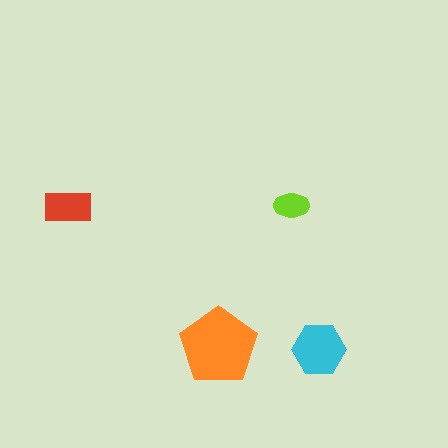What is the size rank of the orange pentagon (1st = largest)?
1st.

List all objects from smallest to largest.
The lime ellipse, the red rectangle, the cyan hexagon, the orange pentagon.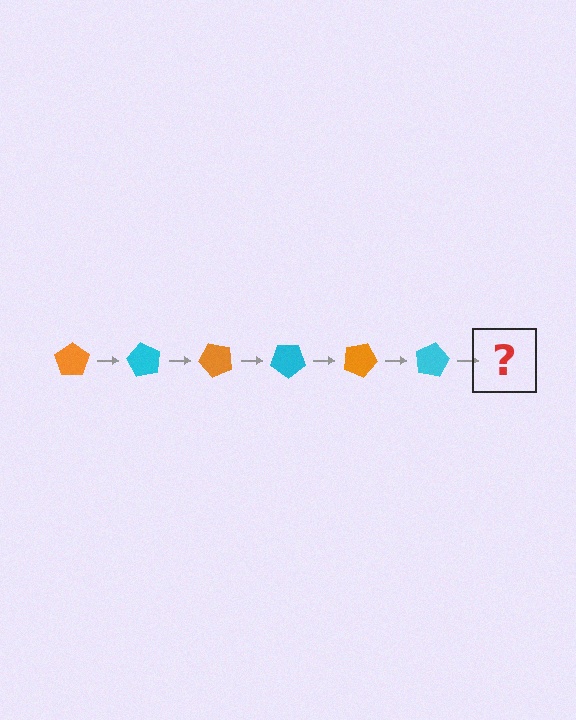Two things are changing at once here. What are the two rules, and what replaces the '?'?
The two rules are that it rotates 60 degrees each step and the color cycles through orange and cyan. The '?' should be an orange pentagon, rotated 360 degrees from the start.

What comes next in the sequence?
The next element should be an orange pentagon, rotated 360 degrees from the start.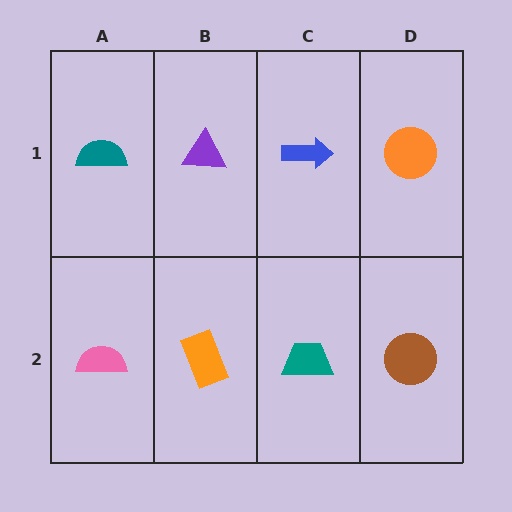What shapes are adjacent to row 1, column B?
An orange rectangle (row 2, column B), a teal semicircle (row 1, column A), a blue arrow (row 1, column C).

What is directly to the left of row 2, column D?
A teal trapezoid.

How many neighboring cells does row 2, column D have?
2.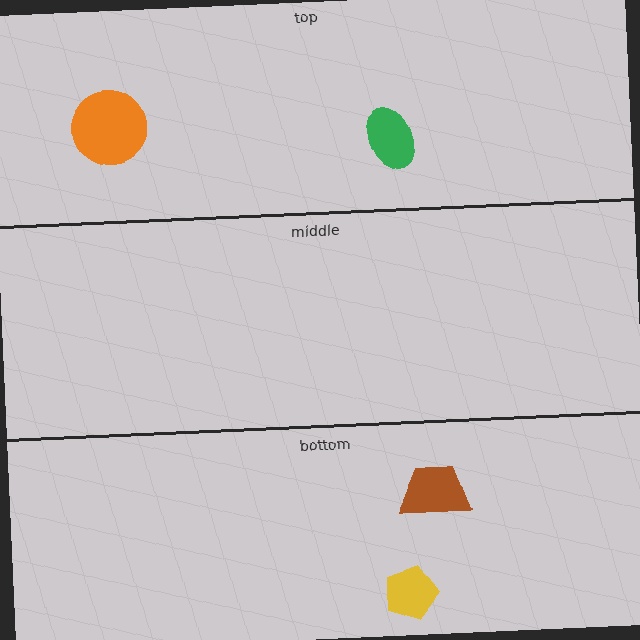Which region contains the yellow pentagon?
The bottom region.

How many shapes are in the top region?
2.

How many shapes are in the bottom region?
2.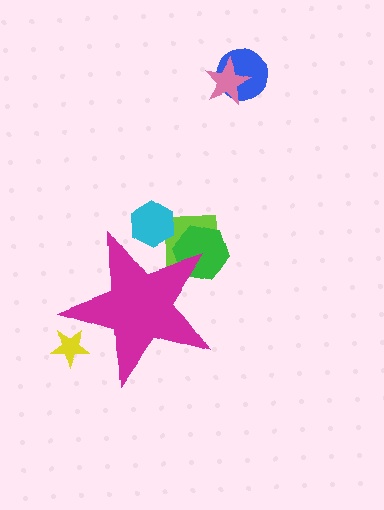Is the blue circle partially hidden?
No, the blue circle is fully visible.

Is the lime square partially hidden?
Yes, the lime square is partially hidden behind the magenta star.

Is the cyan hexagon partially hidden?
Yes, the cyan hexagon is partially hidden behind the magenta star.